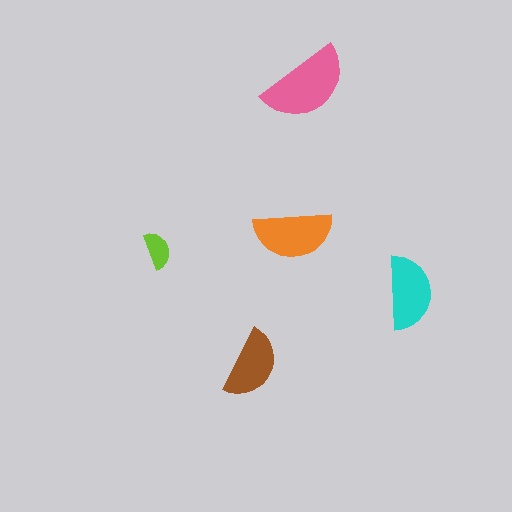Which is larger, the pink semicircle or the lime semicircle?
The pink one.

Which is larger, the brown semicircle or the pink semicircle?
The pink one.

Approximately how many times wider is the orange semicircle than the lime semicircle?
About 2 times wider.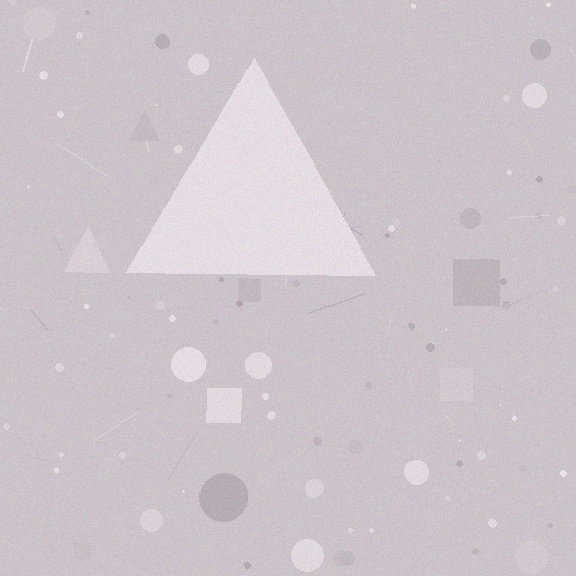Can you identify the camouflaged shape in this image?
The camouflaged shape is a triangle.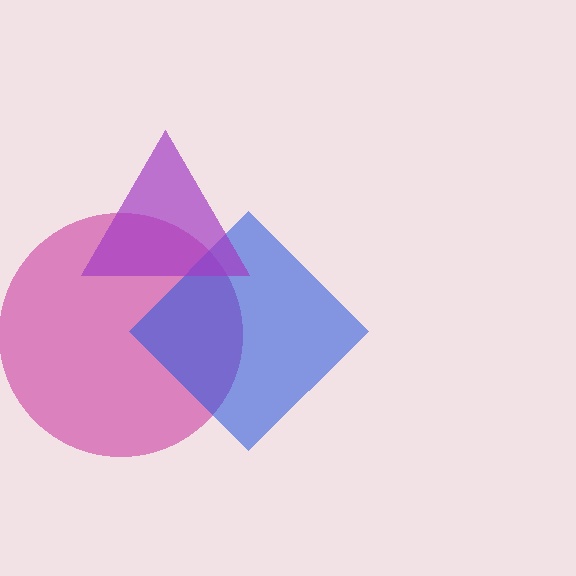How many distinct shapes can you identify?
There are 3 distinct shapes: a magenta circle, a blue diamond, a purple triangle.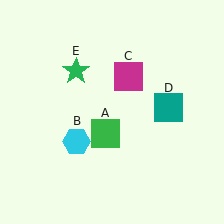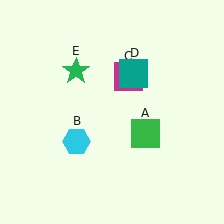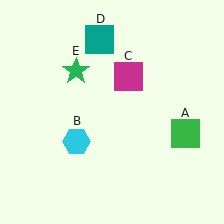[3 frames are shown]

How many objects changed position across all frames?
2 objects changed position: green square (object A), teal square (object D).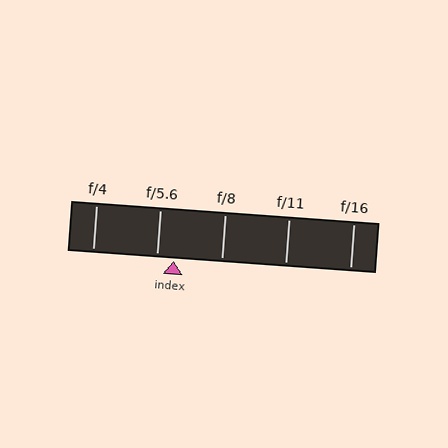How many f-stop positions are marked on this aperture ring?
There are 5 f-stop positions marked.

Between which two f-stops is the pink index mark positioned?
The index mark is between f/5.6 and f/8.